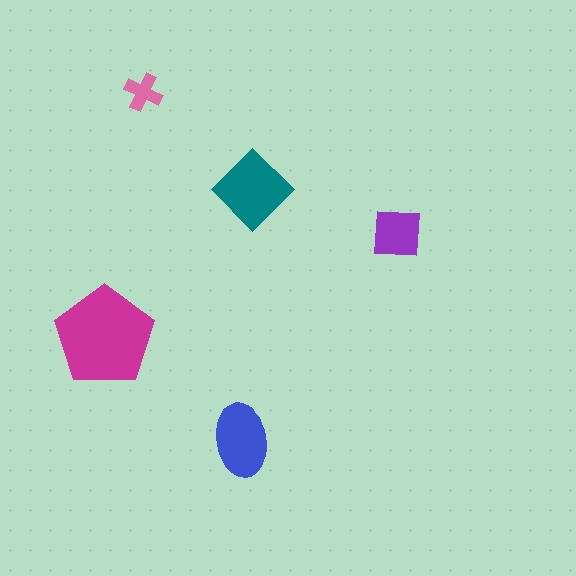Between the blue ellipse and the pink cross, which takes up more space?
The blue ellipse.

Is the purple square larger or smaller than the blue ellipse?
Smaller.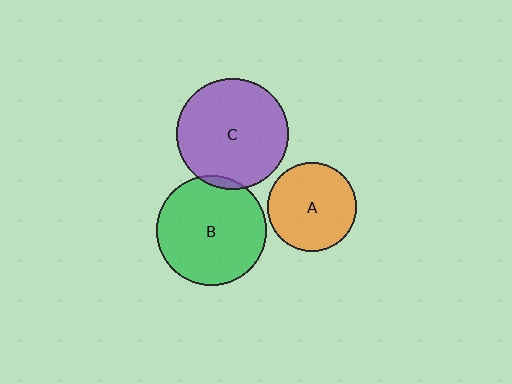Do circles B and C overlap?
Yes.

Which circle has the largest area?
Circle C (purple).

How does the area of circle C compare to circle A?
Approximately 1.6 times.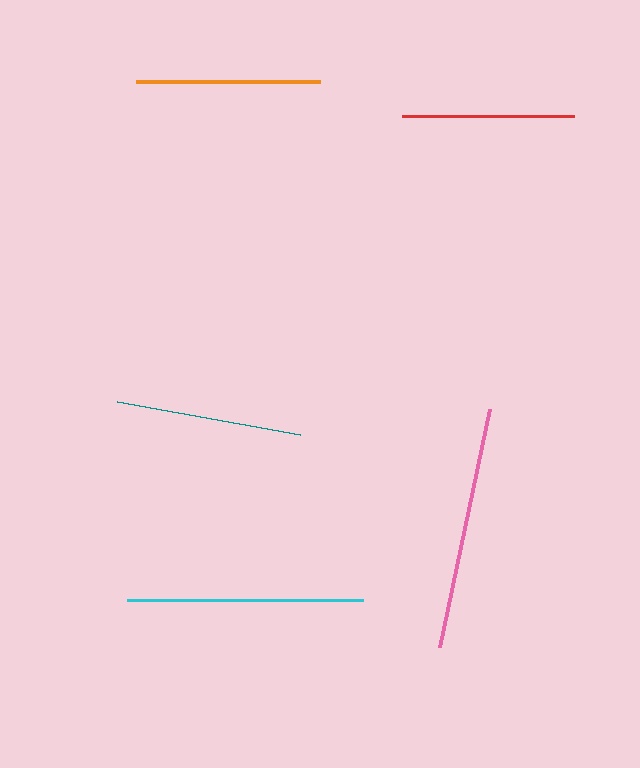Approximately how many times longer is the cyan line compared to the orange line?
The cyan line is approximately 1.3 times the length of the orange line.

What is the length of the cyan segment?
The cyan segment is approximately 236 pixels long.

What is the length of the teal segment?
The teal segment is approximately 187 pixels long.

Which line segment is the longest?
The pink line is the longest at approximately 243 pixels.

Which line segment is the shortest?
The red line is the shortest at approximately 172 pixels.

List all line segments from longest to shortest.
From longest to shortest: pink, cyan, teal, orange, red.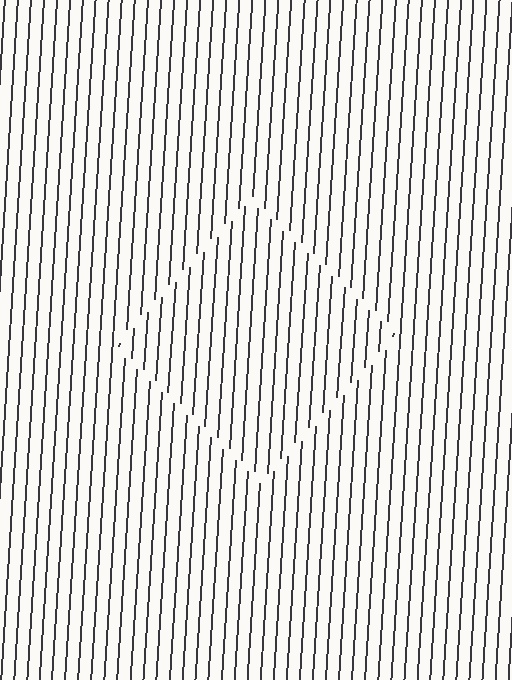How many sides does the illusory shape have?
4 sides — the line-ends trace a square.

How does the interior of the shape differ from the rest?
The interior of the shape contains the same grating, shifted by half a period — the contour is defined by the phase discontinuity where line-ends from the inner and outer gratings abut.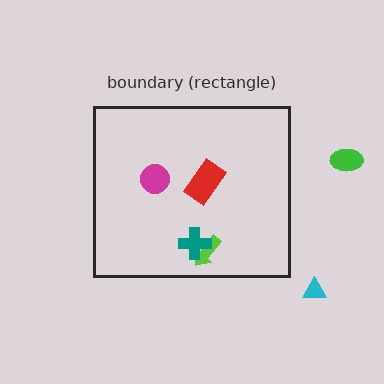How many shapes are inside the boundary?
4 inside, 2 outside.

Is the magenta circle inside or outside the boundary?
Inside.